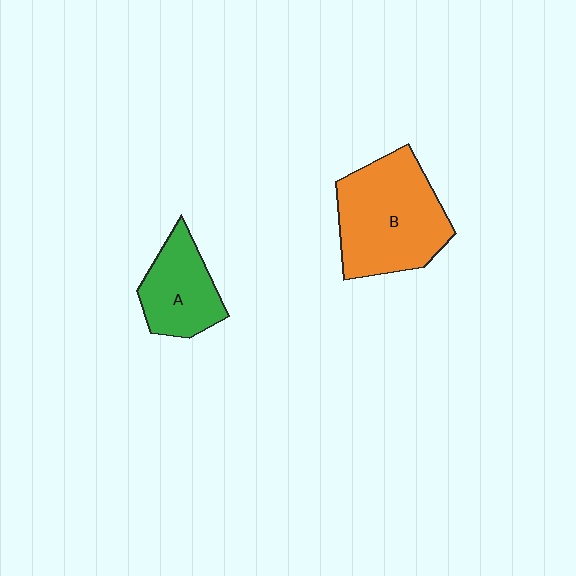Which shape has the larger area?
Shape B (orange).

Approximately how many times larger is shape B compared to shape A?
Approximately 1.7 times.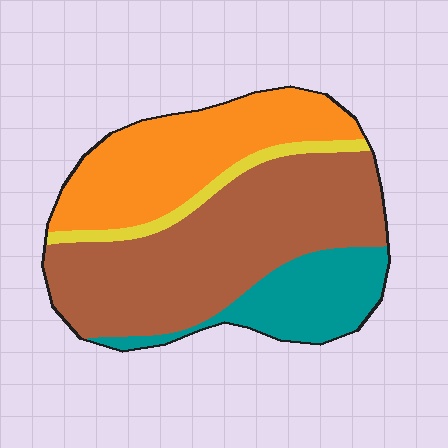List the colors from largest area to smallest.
From largest to smallest: brown, orange, teal, yellow.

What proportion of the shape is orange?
Orange takes up about one third (1/3) of the shape.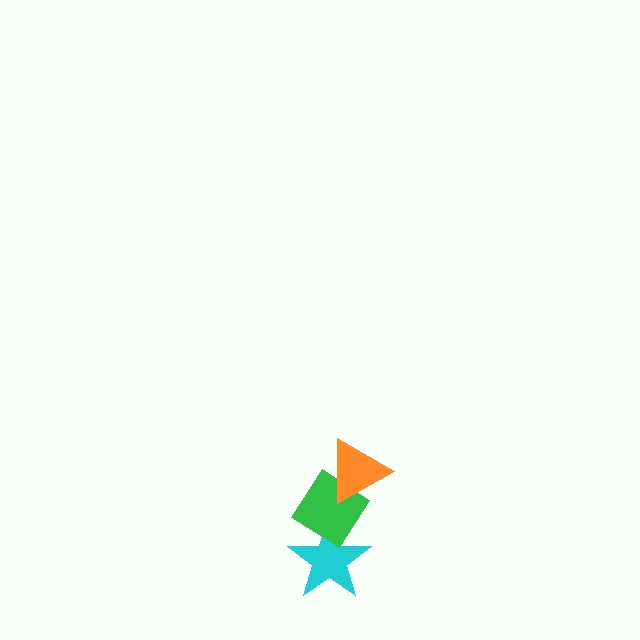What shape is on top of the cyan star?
The green diamond is on top of the cyan star.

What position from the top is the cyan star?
The cyan star is 3rd from the top.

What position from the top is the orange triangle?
The orange triangle is 1st from the top.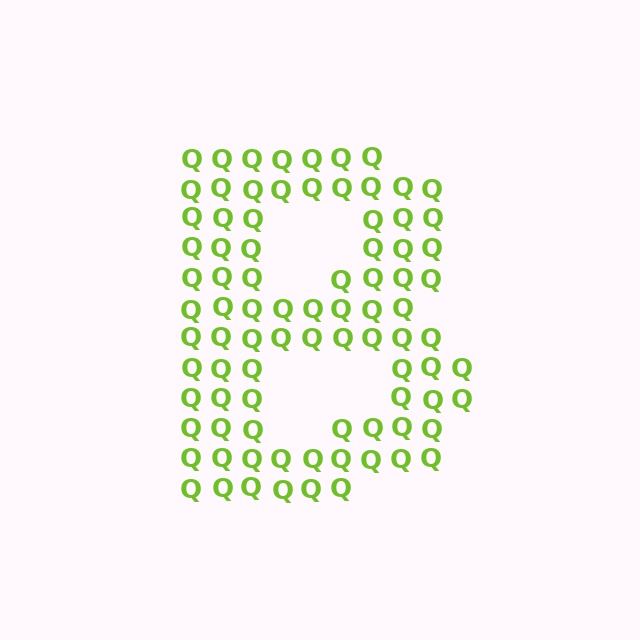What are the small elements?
The small elements are letter Q's.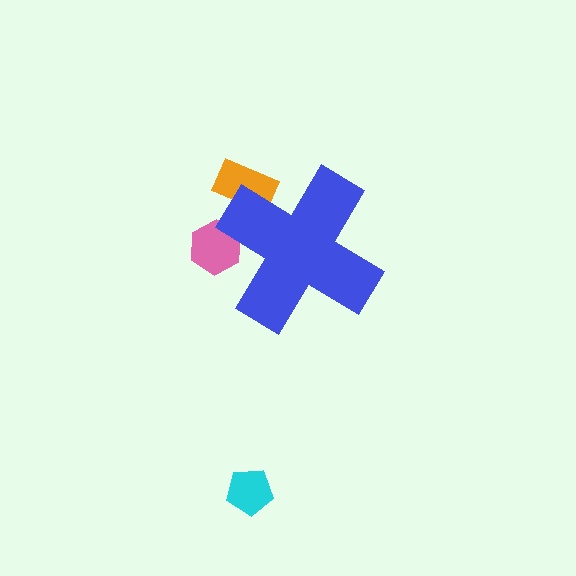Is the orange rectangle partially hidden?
Yes, the orange rectangle is partially hidden behind the blue cross.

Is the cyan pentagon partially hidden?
No, the cyan pentagon is fully visible.